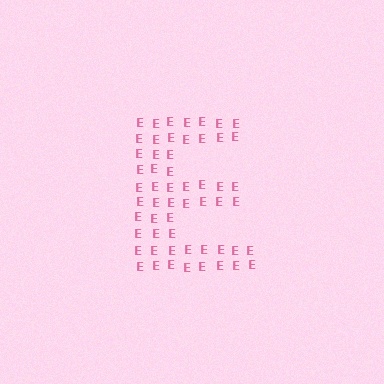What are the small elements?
The small elements are letter E's.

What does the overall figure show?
The overall figure shows the letter E.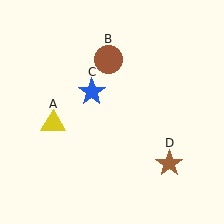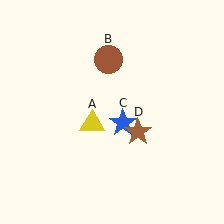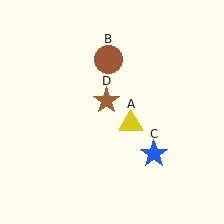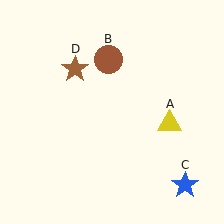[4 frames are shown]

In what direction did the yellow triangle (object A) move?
The yellow triangle (object A) moved right.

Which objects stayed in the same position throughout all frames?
Brown circle (object B) remained stationary.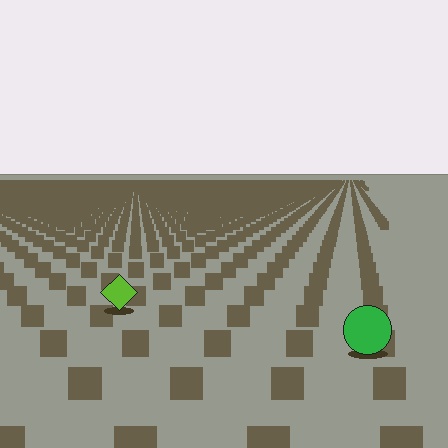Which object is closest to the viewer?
The green circle is closest. The texture marks near it are larger and more spread out.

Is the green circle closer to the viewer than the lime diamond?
Yes. The green circle is closer — you can tell from the texture gradient: the ground texture is coarser near it.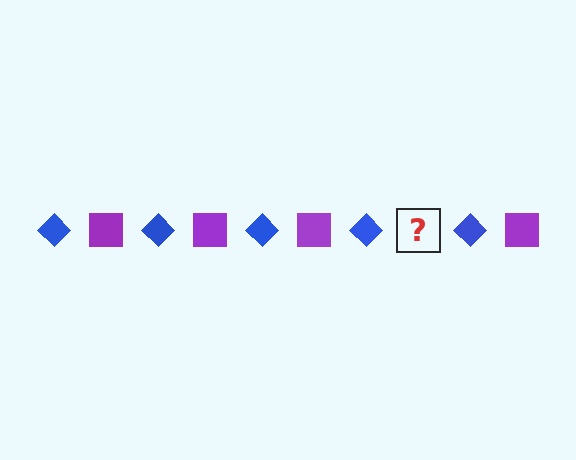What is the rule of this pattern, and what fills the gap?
The rule is that the pattern alternates between blue diamond and purple square. The gap should be filled with a purple square.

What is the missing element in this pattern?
The missing element is a purple square.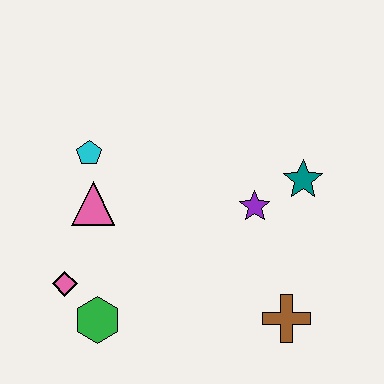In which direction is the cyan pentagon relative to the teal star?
The cyan pentagon is to the left of the teal star.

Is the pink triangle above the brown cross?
Yes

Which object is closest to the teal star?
The purple star is closest to the teal star.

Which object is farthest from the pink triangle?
The brown cross is farthest from the pink triangle.